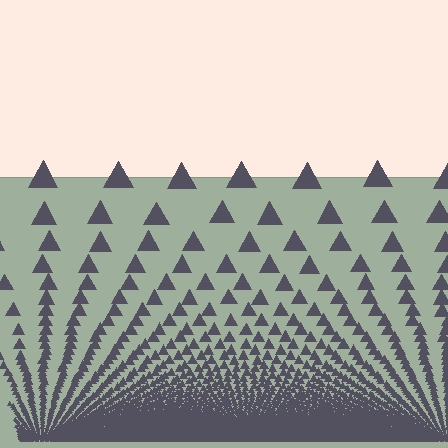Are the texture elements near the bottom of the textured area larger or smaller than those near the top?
Smaller. The gradient is inverted — elements near the bottom are smaller and denser.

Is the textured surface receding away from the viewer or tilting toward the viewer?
The surface appears to tilt toward the viewer. Texture elements get larger and sparser toward the top.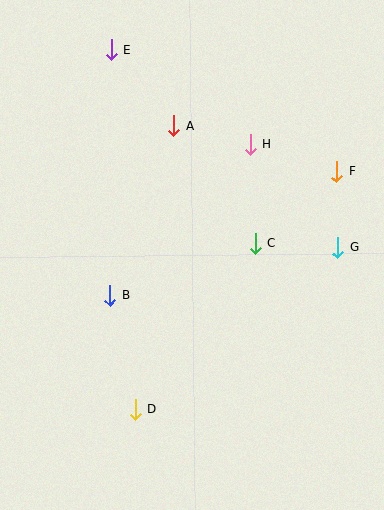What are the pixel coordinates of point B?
Point B is at (110, 295).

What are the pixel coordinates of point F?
Point F is at (337, 172).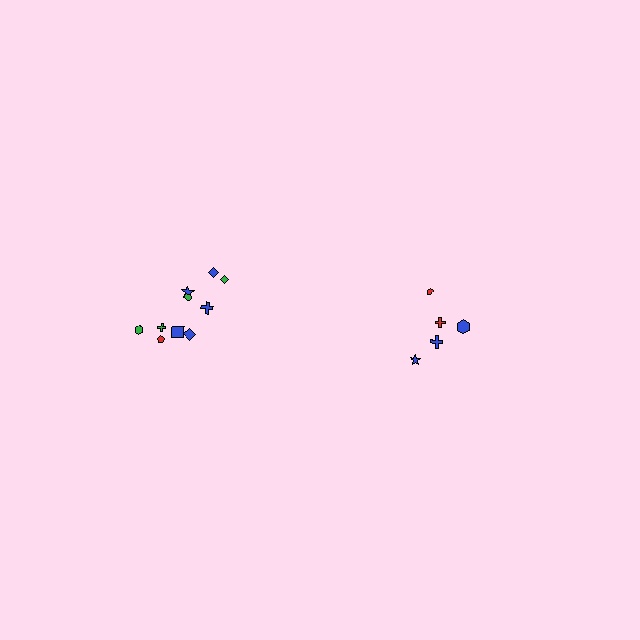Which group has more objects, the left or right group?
The left group.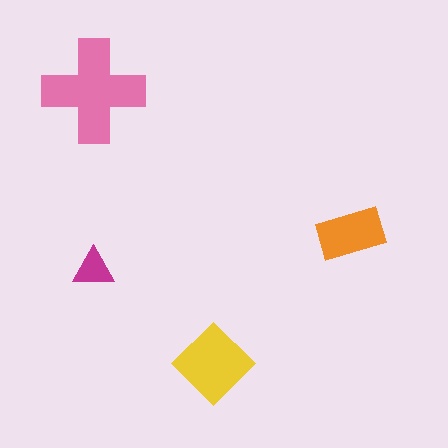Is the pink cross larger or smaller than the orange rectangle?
Larger.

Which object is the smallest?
The magenta triangle.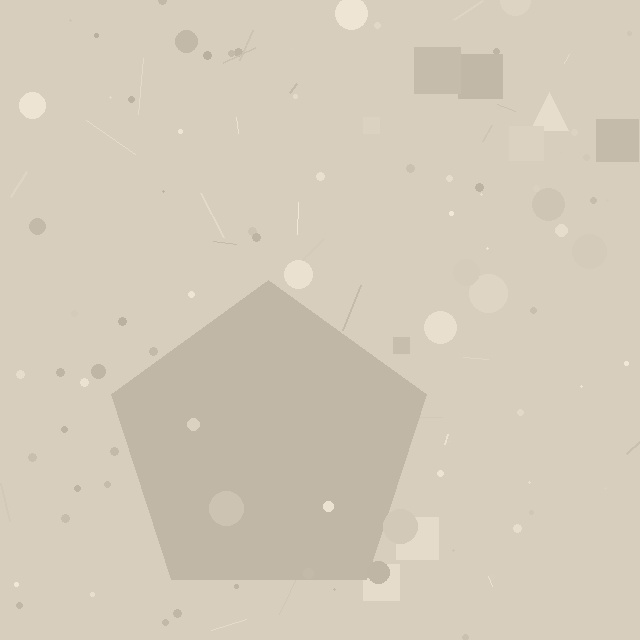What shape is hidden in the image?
A pentagon is hidden in the image.